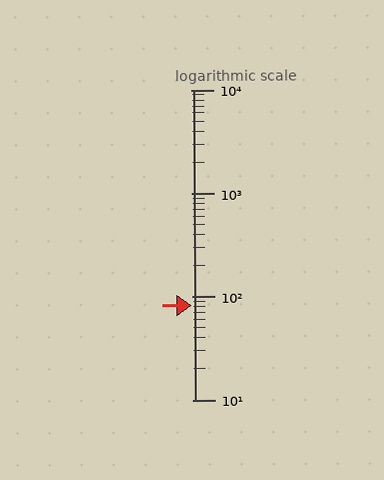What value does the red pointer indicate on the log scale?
The pointer indicates approximately 83.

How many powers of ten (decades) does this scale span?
The scale spans 3 decades, from 10 to 10000.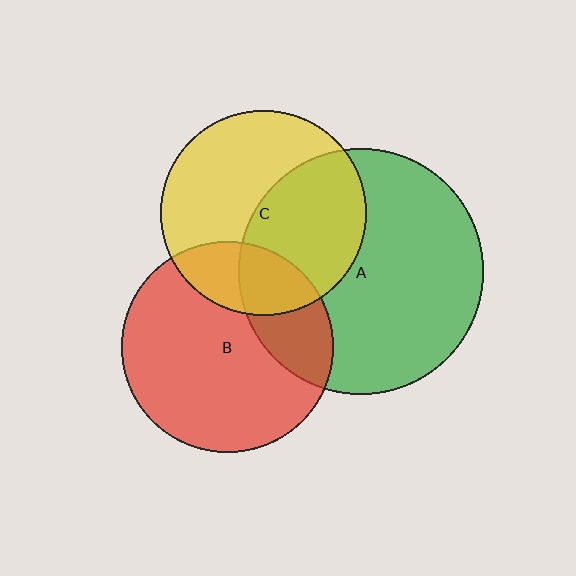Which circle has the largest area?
Circle A (green).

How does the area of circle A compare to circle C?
Approximately 1.4 times.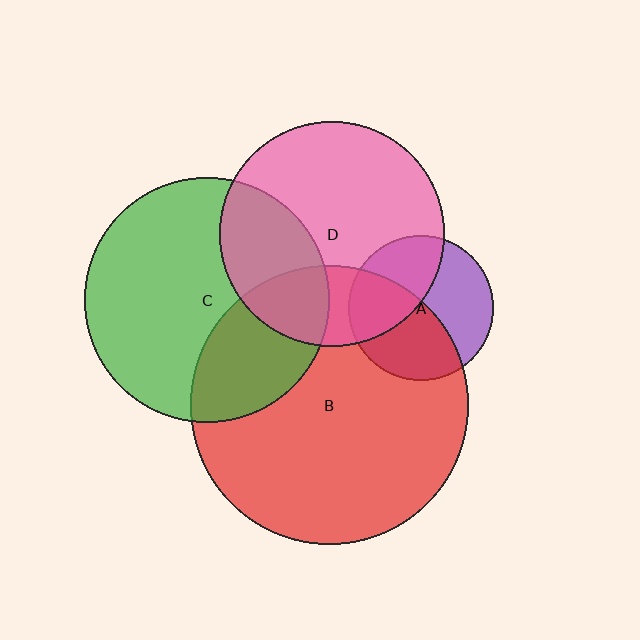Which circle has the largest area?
Circle B (red).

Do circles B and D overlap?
Yes.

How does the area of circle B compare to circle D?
Approximately 1.5 times.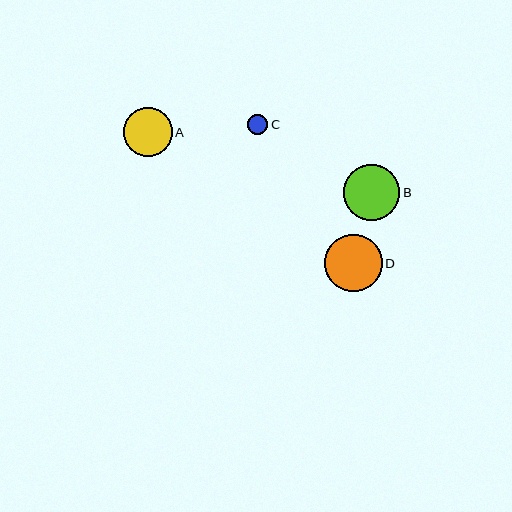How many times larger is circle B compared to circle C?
Circle B is approximately 2.8 times the size of circle C.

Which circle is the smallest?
Circle C is the smallest with a size of approximately 20 pixels.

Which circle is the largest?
Circle D is the largest with a size of approximately 57 pixels.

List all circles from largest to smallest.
From largest to smallest: D, B, A, C.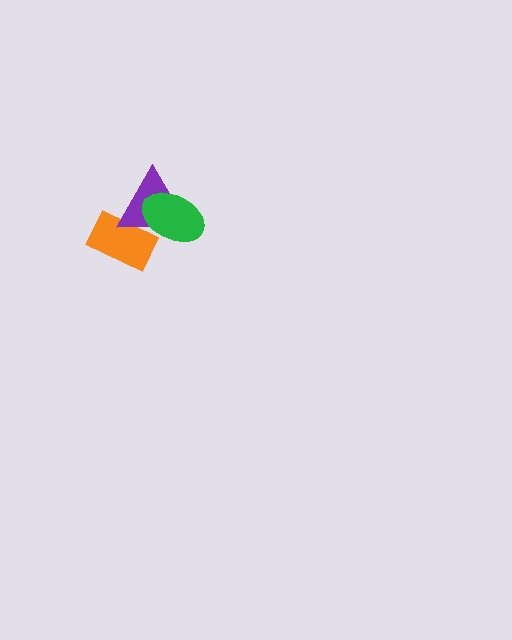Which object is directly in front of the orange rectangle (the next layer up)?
The purple triangle is directly in front of the orange rectangle.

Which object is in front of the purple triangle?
The green ellipse is in front of the purple triangle.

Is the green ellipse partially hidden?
No, no other shape covers it.